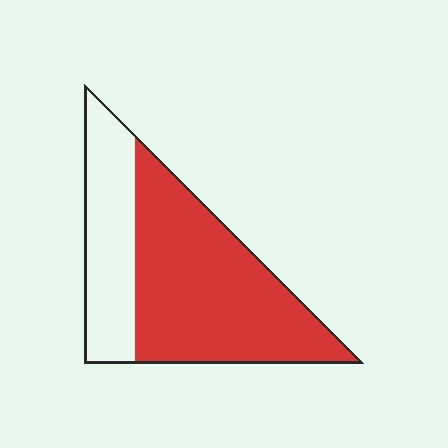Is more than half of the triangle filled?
Yes.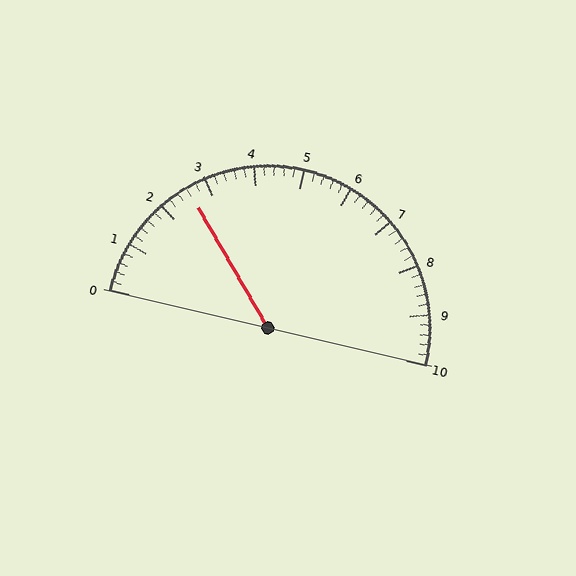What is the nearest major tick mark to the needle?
The nearest major tick mark is 3.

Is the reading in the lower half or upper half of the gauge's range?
The reading is in the lower half of the range (0 to 10).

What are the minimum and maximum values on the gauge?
The gauge ranges from 0 to 10.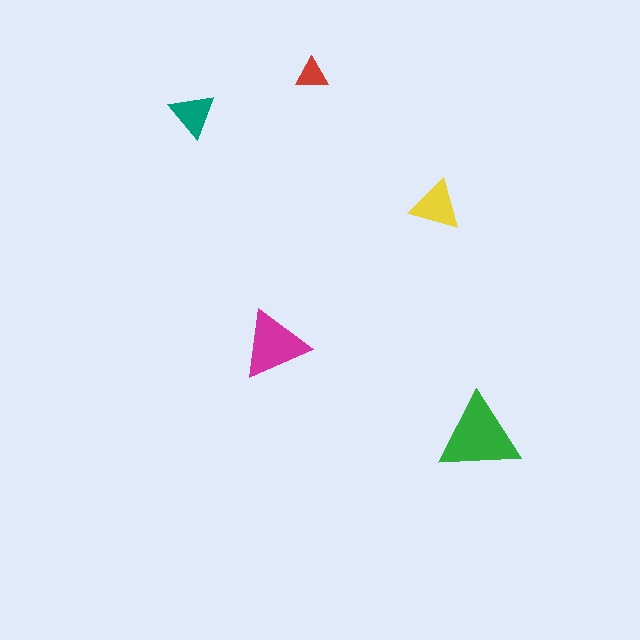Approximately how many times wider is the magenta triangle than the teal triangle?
About 1.5 times wider.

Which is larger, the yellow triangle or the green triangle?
The green one.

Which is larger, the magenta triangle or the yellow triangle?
The magenta one.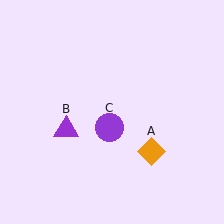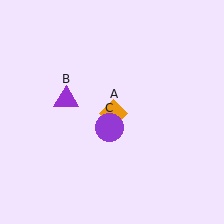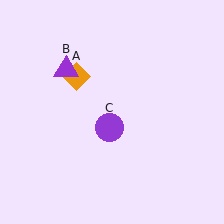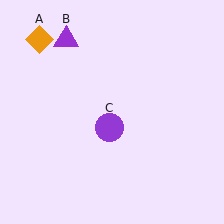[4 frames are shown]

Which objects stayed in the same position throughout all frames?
Purple circle (object C) remained stationary.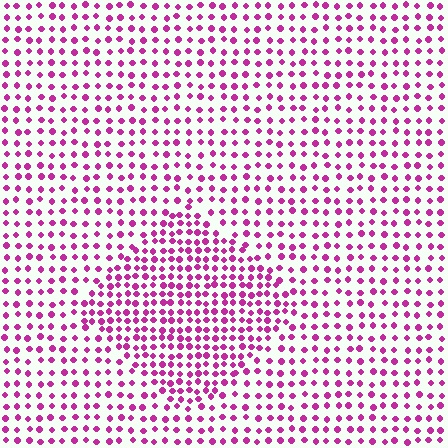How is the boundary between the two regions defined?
The boundary is defined by a change in element density (approximately 1.7x ratio). All elements are the same color, size, and shape.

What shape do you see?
I see a diamond.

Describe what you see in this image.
The image contains small magenta elements arranged at two different densities. A diamond-shaped region is visible where the elements are more densely packed than the surrounding area.